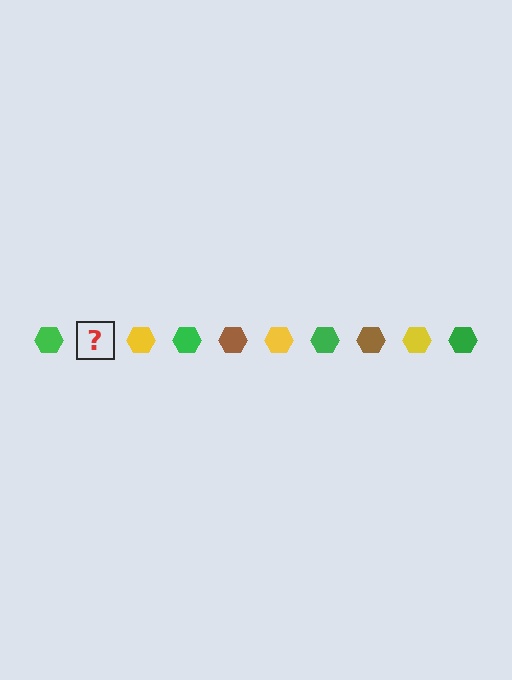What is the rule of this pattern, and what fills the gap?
The rule is that the pattern cycles through green, brown, yellow hexagons. The gap should be filled with a brown hexagon.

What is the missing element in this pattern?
The missing element is a brown hexagon.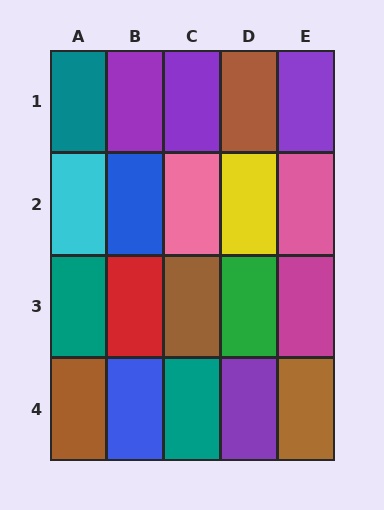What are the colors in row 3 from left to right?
Teal, red, brown, green, magenta.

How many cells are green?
1 cell is green.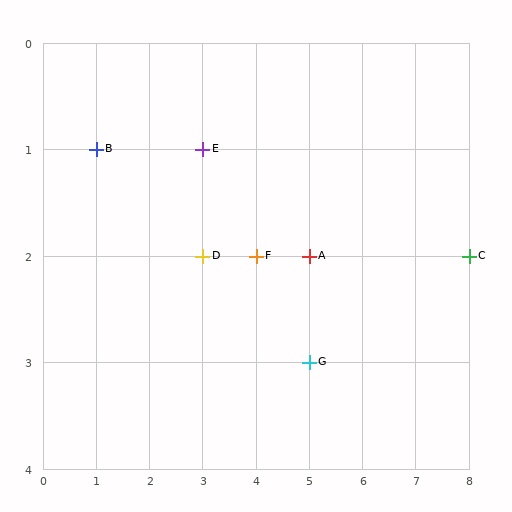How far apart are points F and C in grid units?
Points F and C are 4 columns apart.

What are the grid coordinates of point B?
Point B is at grid coordinates (1, 1).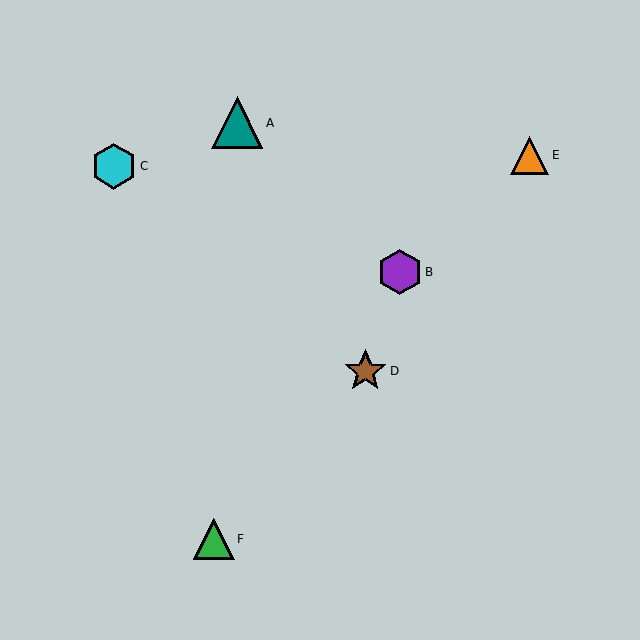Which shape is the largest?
The teal triangle (labeled A) is the largest.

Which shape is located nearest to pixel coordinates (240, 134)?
The teal triangle (labeled A) at (237, 123) is nearest to that location.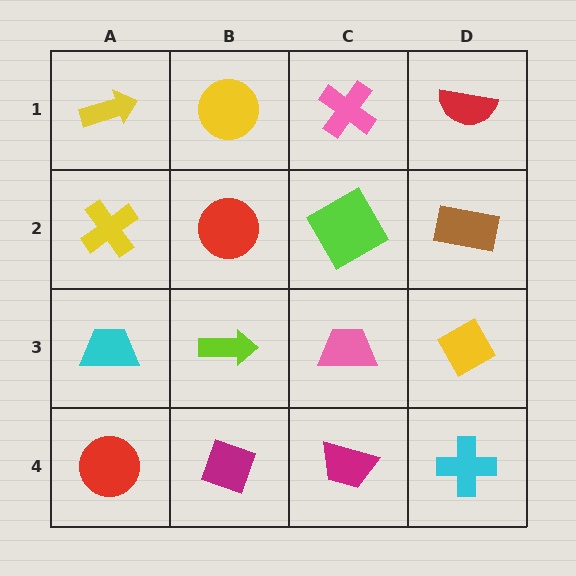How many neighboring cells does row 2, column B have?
4.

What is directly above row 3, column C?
A lime diamond.